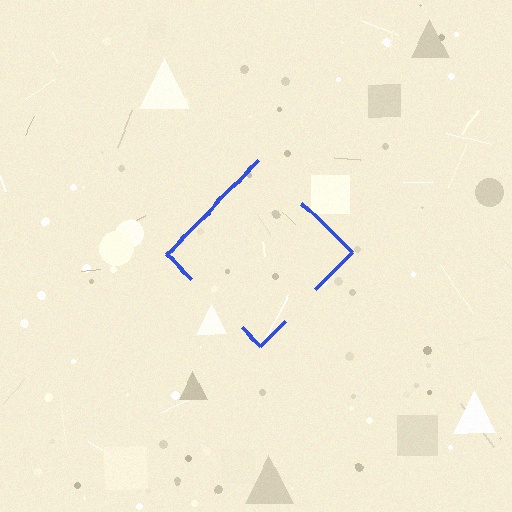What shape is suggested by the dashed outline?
The dashed outline suggests a diamond.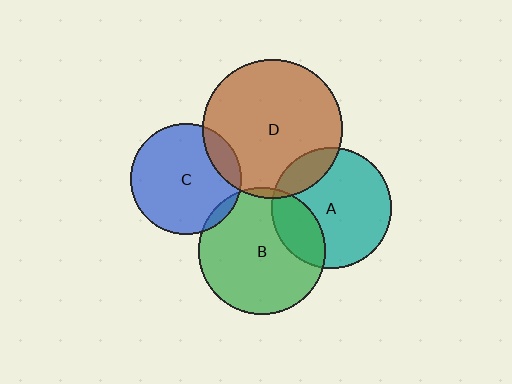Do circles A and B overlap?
Yes.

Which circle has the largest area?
Circle D (brown).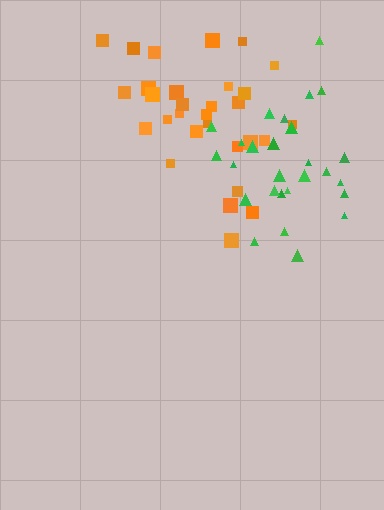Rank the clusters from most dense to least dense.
green, orange.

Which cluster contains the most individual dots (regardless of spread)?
Orange (30).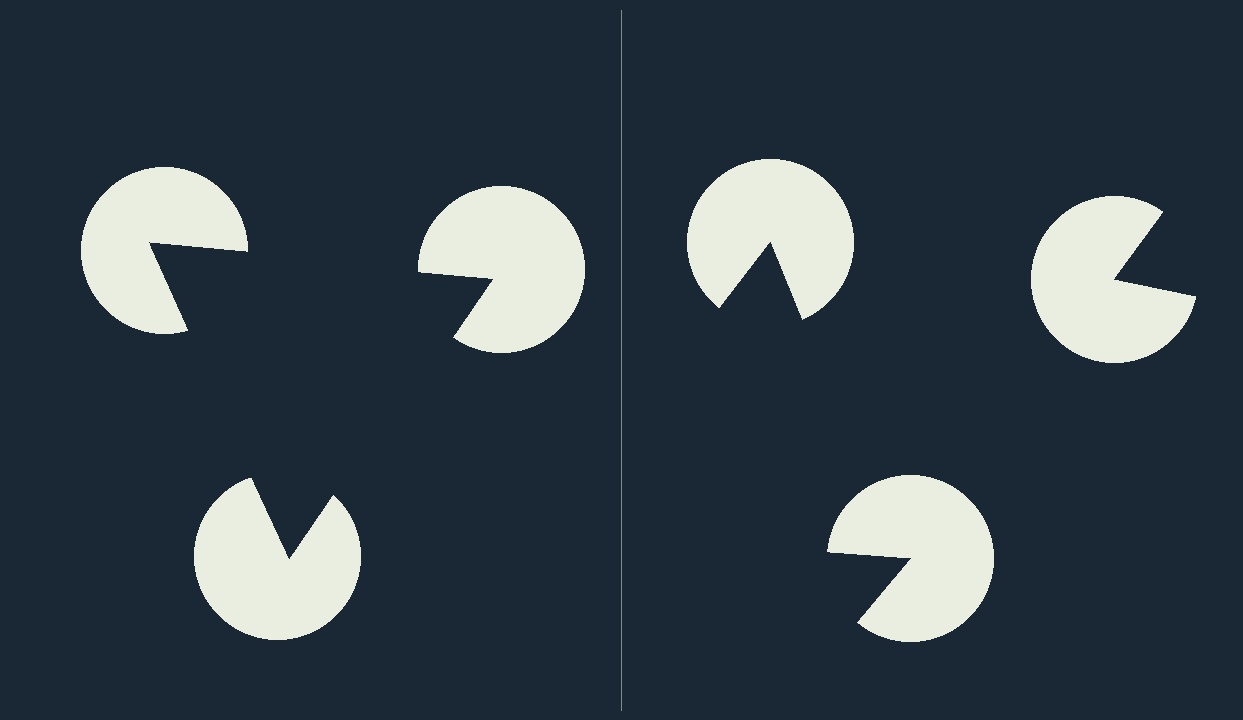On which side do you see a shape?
An illusory triangle appears on the left side. On the right side the wedge cuts are rotated, so no coherent shape forms.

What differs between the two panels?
The pac-man discs are positioned identically on both sides; only the wedge orientations differ. On the left they align to a triangle; on the right they are misaligned.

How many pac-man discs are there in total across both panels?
6 — 3 on each side.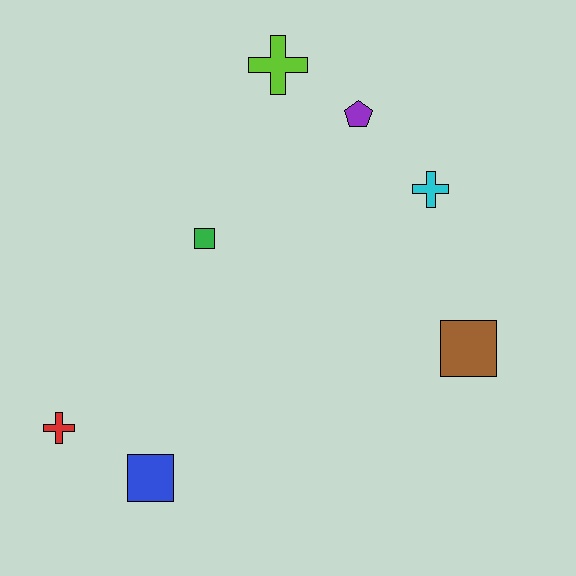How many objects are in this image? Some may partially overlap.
There are 7 objects.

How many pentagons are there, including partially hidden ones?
There is 1 pentagon.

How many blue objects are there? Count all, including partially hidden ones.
There is 1 blue object.